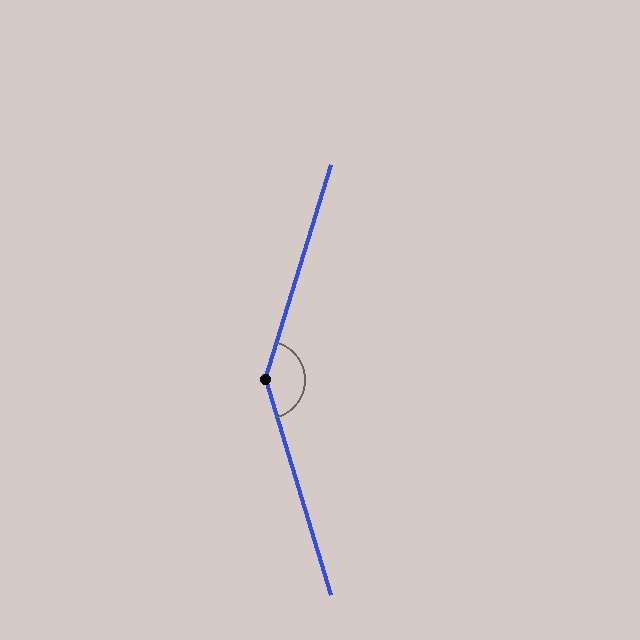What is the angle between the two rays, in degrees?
Approximately 146 degrees.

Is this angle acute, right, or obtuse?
It is obtuse.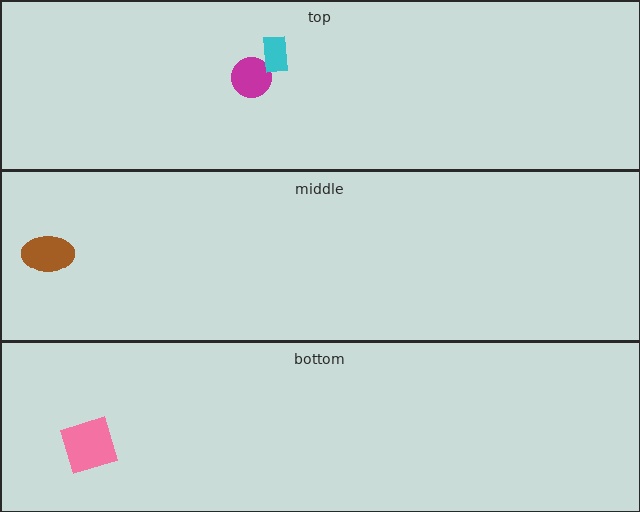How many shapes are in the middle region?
1.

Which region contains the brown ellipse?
The middle region.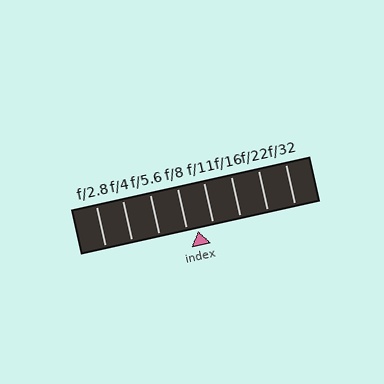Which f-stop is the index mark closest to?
The index mark is closest to f/8.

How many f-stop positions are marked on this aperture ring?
There are 8 f-stop positions marked.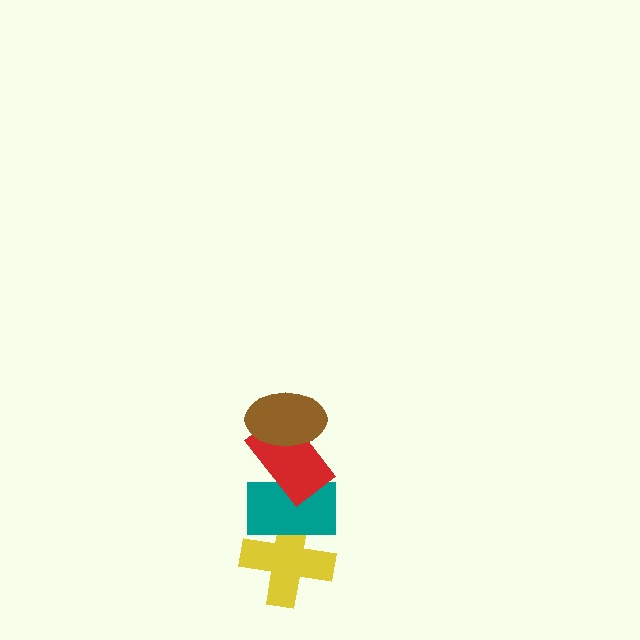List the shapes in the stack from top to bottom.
From top to bottom: the brown ellipse, the red rectangle, the teal rectangle, the yellow cross.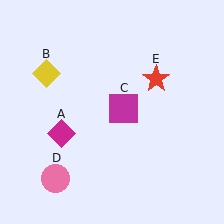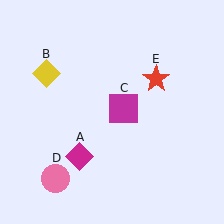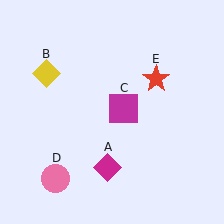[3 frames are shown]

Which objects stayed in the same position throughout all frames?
Yellow diamond (object B) and magenta square (object C) and pink circle (object D) and red star (object E) remained stationary.